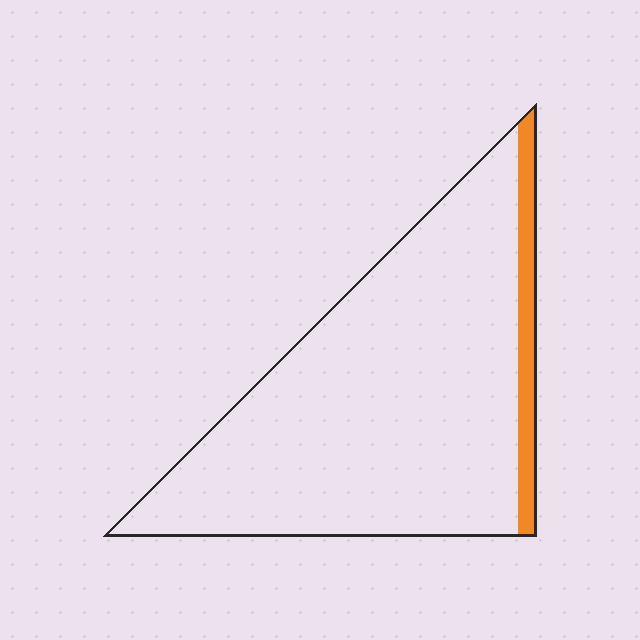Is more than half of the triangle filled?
No.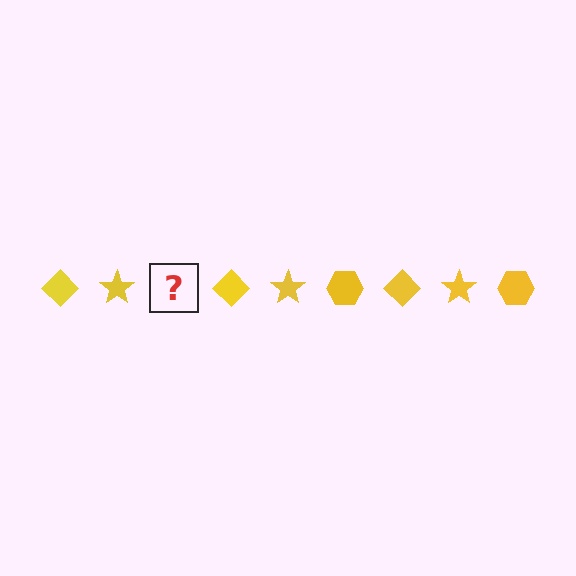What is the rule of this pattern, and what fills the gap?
The rule is that the pattern cycles through diamond, star, hexagon shapes in yellow. The gap should be filled with a yellow hexagon.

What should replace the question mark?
The question mark should be replaced with a yellow hexagon.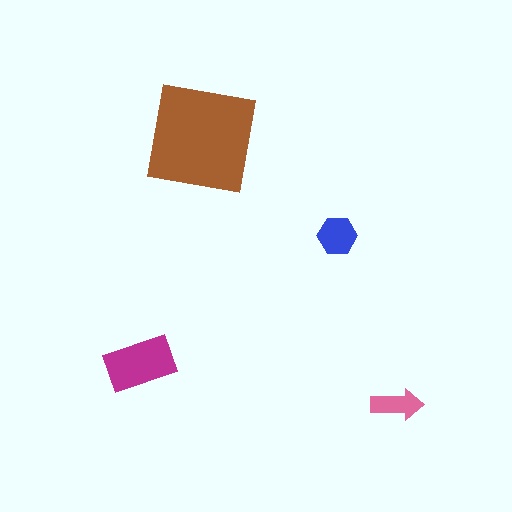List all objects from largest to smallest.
The brown square, the magenta rectangle, the blue hexagon, the pink arrow.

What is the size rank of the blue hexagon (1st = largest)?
3rd.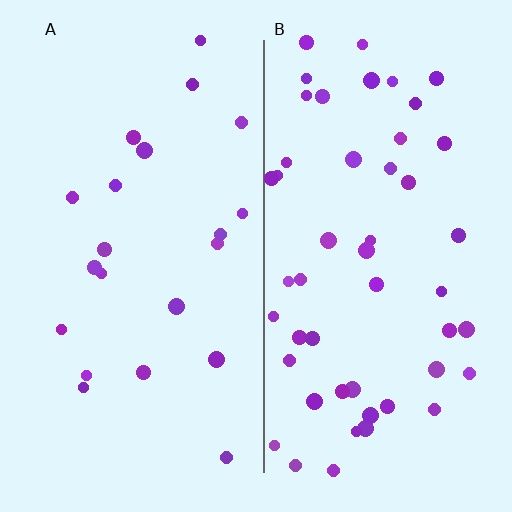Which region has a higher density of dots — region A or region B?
B (the right).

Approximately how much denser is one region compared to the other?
Approximately 2.4× — region B over region A.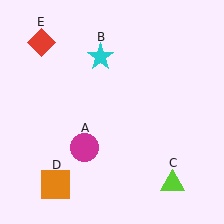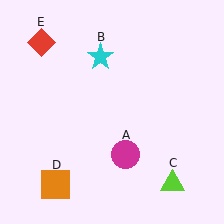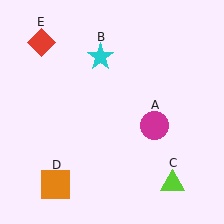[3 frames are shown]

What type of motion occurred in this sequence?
The magenta circle (object A) rotated counterclockwise around the center of the scene.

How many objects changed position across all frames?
1 object changed position: magenta circle (object A).